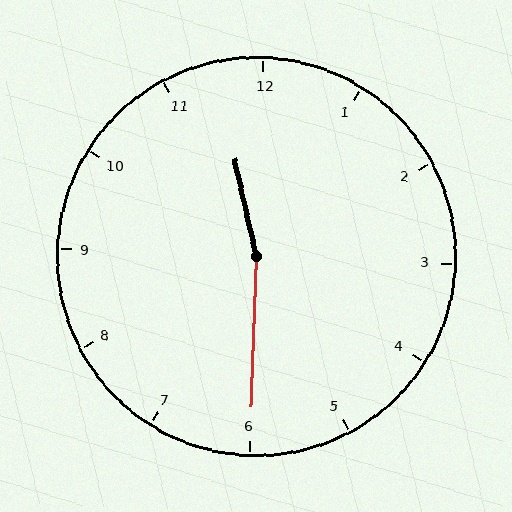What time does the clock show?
11:30.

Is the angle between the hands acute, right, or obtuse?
It is obtuse.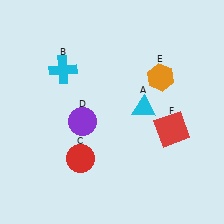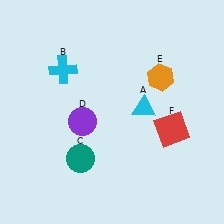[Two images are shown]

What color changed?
The circle (C) changed from red in Image 1 to teal in Image 2.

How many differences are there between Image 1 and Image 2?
There is 1 difference between the two images.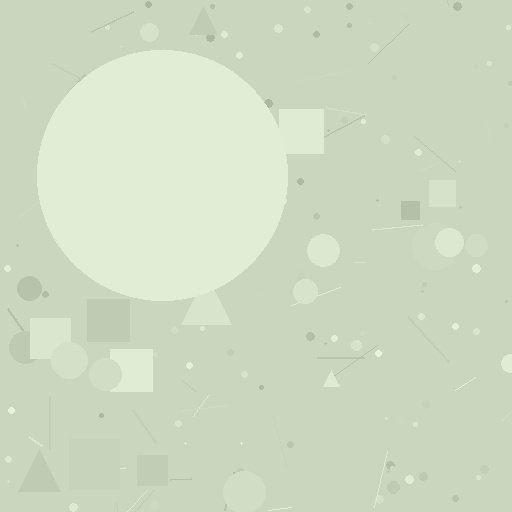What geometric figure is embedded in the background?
A circle is embedded in the background.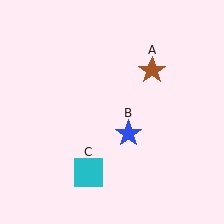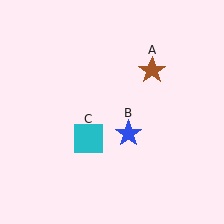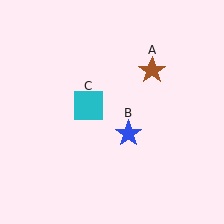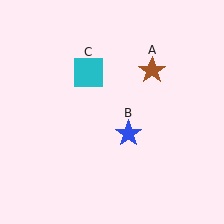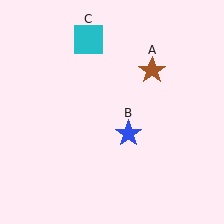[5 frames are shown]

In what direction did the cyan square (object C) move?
The cyan square (object C) moved up.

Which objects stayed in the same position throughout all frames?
Brown star (object A) and blue star (object B) remained stationary.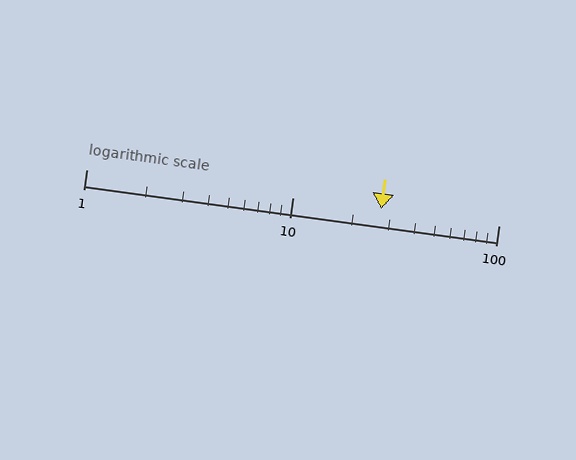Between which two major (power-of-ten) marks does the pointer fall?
The pointer is between 10 and 100.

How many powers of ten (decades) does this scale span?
The scale spans 2 decades, from 1 to 100.